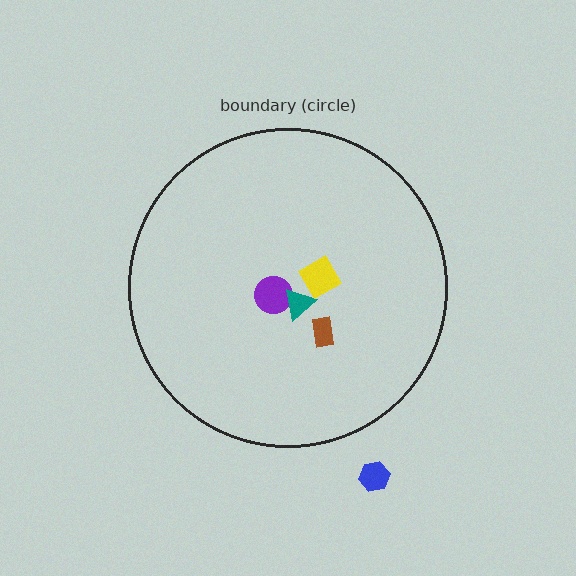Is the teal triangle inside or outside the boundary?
Inside.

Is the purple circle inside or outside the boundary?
Inside.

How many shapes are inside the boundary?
4 inside, 1 outside.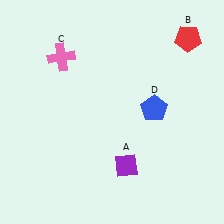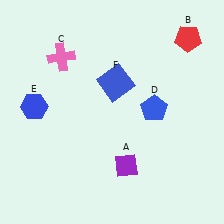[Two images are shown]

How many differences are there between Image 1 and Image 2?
There are 2 differences between the two images.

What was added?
A blue hexagon (E), a blue square (F) were added in Image 2.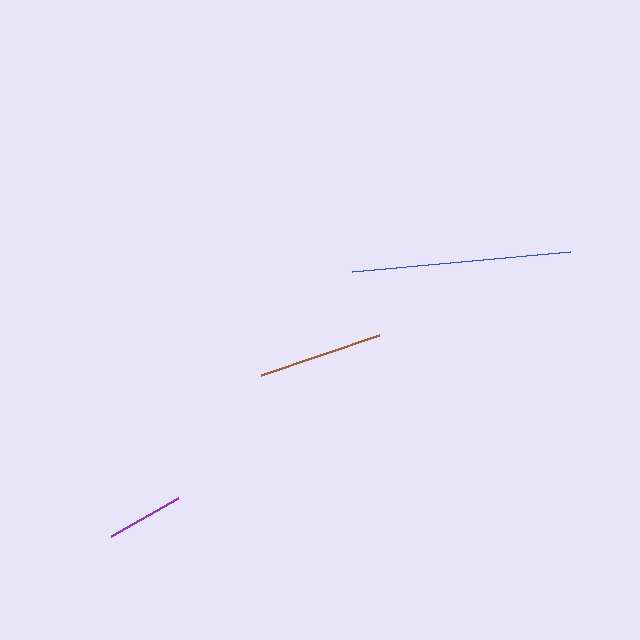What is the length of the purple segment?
The purple segment is approximately 77 pixels long.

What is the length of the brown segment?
The brown segment is approximately 125 pixels long.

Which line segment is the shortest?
The purple line is the shortest at approximately 77 pixels.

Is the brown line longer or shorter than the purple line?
The brown line is longer than the purple line.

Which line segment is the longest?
The blue line is the longest at approximately 219 pixels.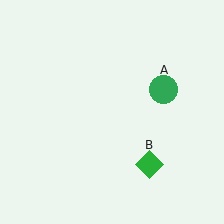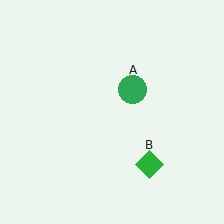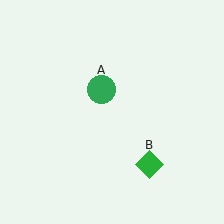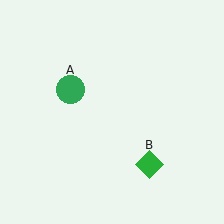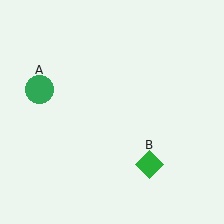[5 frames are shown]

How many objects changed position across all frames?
1 object changed position: green circle (object A).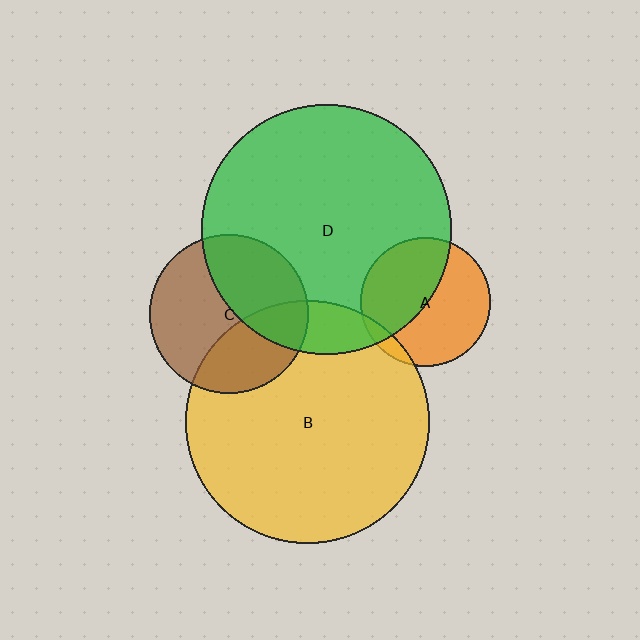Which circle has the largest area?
Circle D (green).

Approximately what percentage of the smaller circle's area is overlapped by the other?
Approximately 5%.